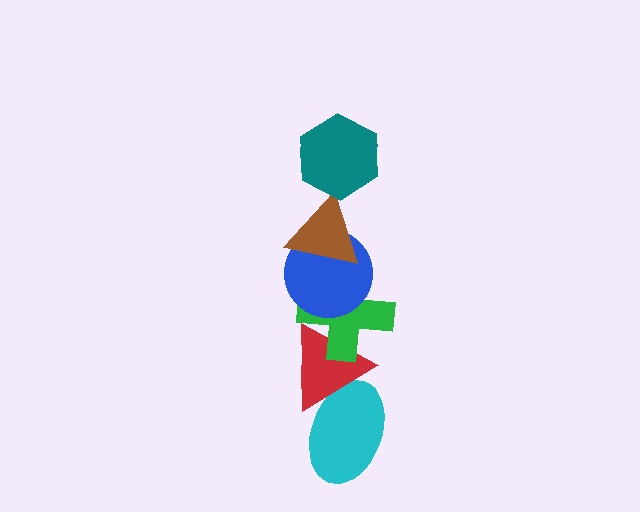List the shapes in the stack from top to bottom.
From top to bottom: the teal hexagon, the brown triangle, the blue circle, the green cross, the red triangle, the cyan ellipse.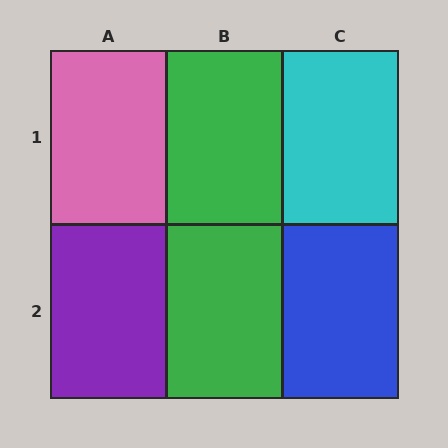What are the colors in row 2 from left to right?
Purple, green, blue.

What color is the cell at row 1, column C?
Cyan.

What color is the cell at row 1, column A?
Pink.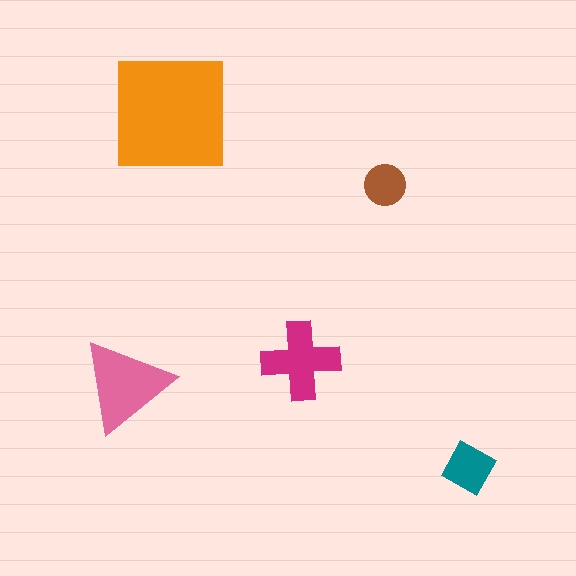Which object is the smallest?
The brown circle.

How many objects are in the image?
There are 5 objects in the image.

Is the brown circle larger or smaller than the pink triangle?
Smaller.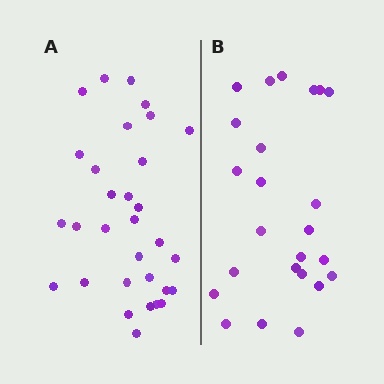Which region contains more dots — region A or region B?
Region A (the left region) has more dots.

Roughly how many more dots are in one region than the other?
Region A has roughly 8 or so more dots than region B.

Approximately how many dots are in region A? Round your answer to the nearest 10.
About 30 dots. (The exact count is 31, which rounds to 30.)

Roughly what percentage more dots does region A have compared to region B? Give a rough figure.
About 30% more.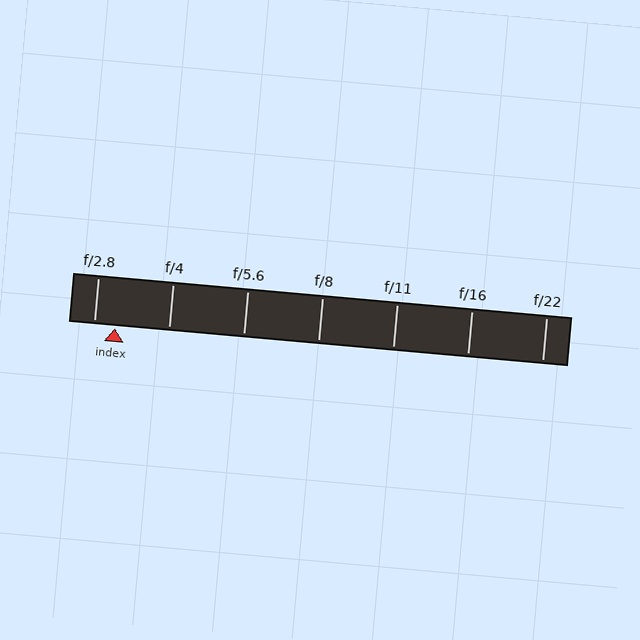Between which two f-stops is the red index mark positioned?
The index mark is between f/2.8 and f/4.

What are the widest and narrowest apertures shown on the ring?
The widest aperture shown is f/2.8 and the narrowest is f/22.